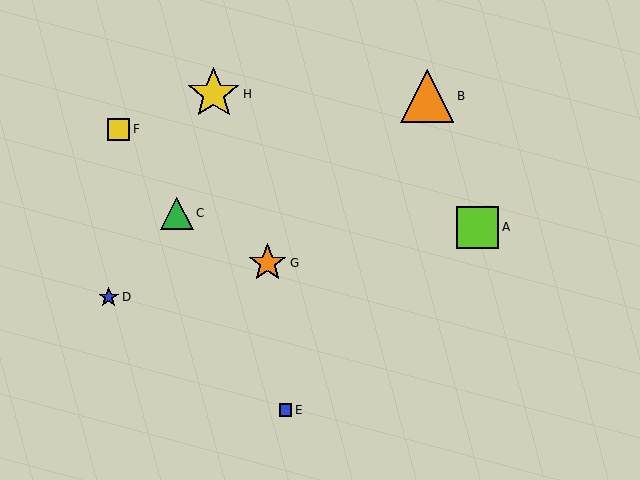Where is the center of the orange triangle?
The center of the orange triangle is at (427, 96).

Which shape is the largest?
The orange triangle (labeled B) is the largest.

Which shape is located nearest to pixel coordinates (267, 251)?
The orange star (labeled G) at (267, 263) is nearest to that location.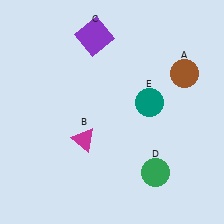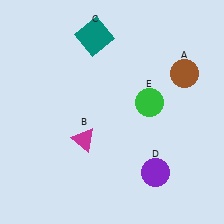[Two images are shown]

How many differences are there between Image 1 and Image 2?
There are 3 differences between the two images.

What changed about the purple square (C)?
In Image 1, C is purple. In Image 2, it changed to teal.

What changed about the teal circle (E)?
In Image 1, E is teal. In Image 2, it changed to green.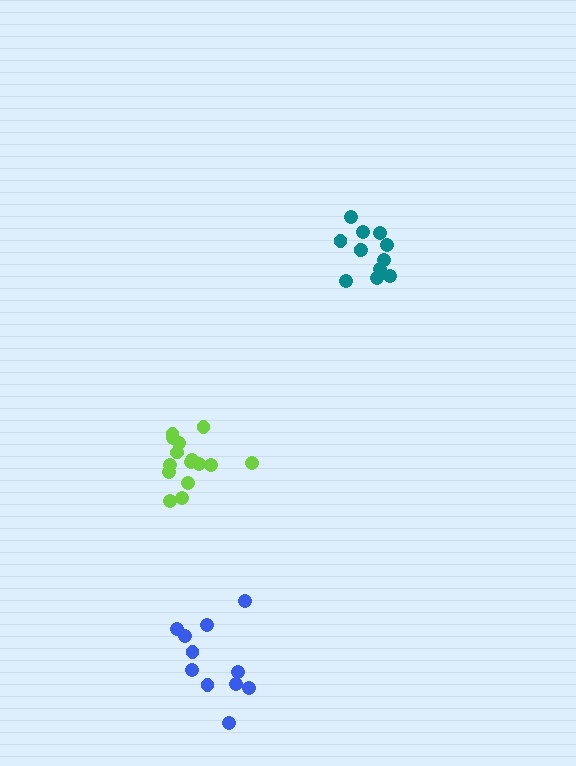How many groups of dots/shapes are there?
There are 3 groups.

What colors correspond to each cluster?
The clusters are colored: lime, blue, teal.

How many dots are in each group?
Group 1: 15 dots, Group 2: 11 dots, Group 3: 12 dots (38 total).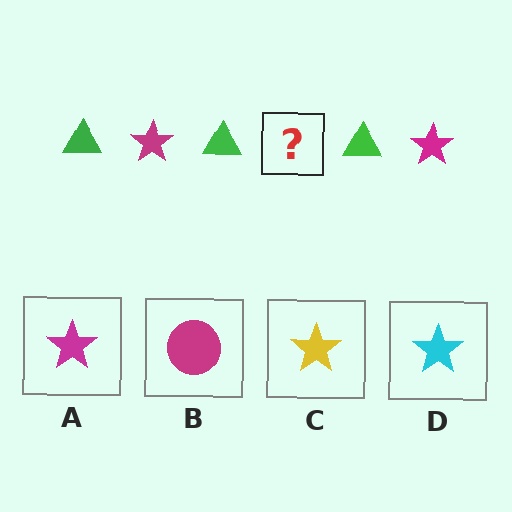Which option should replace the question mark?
Option A.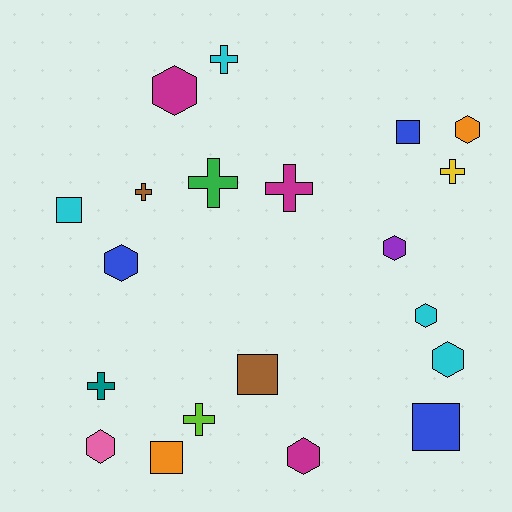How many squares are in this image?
There are 5 squares.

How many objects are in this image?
There are 20 objects.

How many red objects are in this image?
There are no red objects.